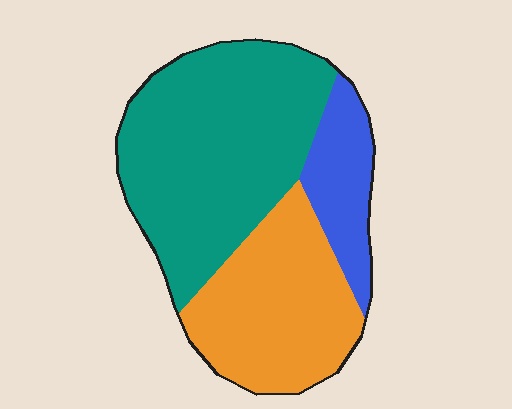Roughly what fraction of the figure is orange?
Orange takes up between a quarter and a half of the figure.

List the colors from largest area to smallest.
From largest to smallest: teal, orange, blue.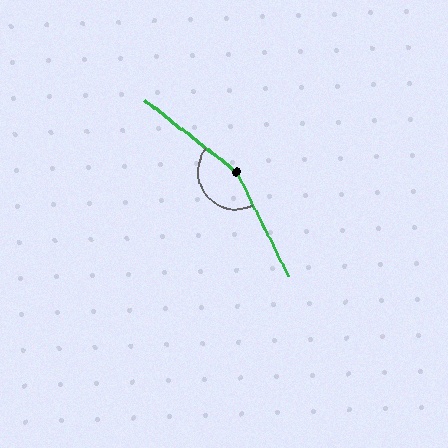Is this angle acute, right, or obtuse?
It is obtuse.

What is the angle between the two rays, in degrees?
Approximately 155 degrees.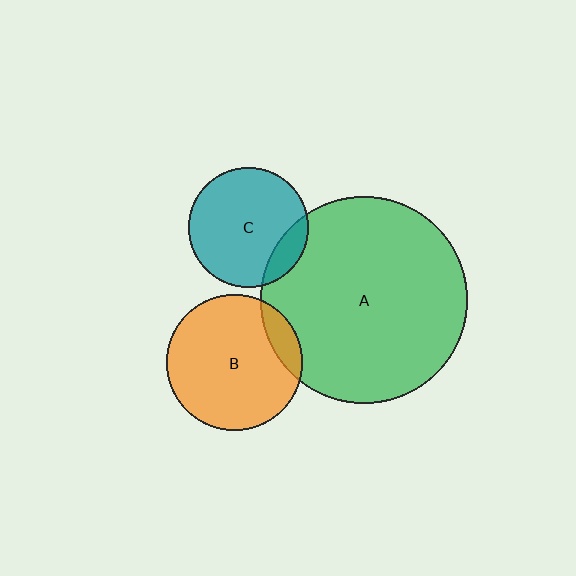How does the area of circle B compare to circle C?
Approximately 1.3 times.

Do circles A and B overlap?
Yes.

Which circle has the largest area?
Circle A (green).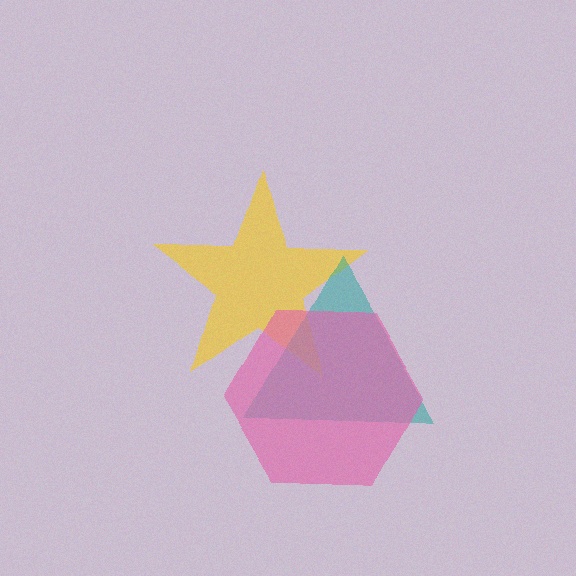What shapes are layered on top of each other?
The layered shapes are: a yellow star, a teal triangle, a pink hexagon.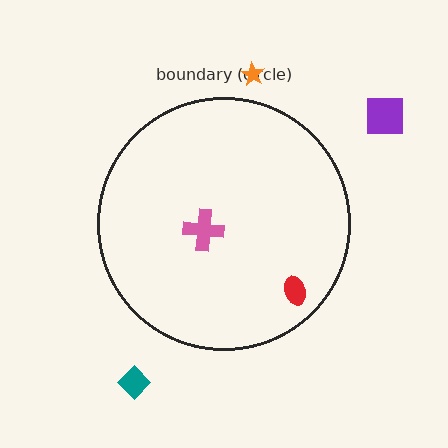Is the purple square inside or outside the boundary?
Outside.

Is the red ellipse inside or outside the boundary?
Inside.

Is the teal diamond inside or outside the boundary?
Outside.